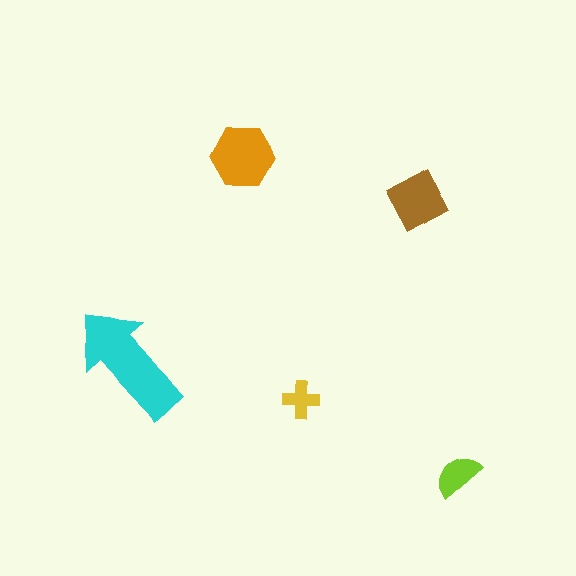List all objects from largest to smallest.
The cyan arrow, the orange hexagon, the brown square, the lime semicircle, the yellow cross.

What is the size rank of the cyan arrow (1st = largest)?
1st.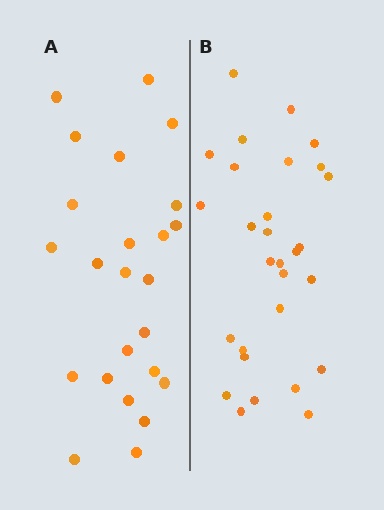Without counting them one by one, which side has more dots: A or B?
Region B (the right region) has more dots.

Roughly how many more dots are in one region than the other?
Region B has about 5 more dots than region A.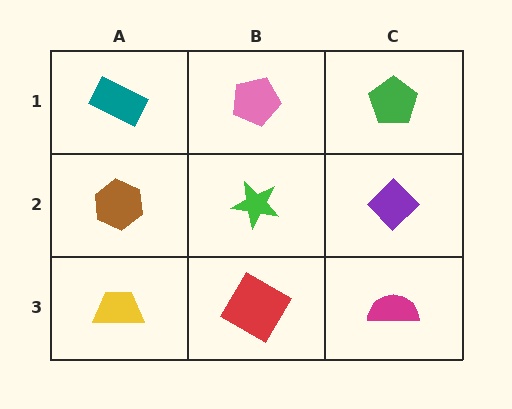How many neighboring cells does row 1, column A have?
2.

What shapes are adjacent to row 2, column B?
A pink pentagon (row 1, column B), a red diamond (row 3, column B), a brown hexagon (row 2, column A), a purple diamond (row 2, column C).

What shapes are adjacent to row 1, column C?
A purple diamond (row 2, column C), a pink pentagon (row 1, column B).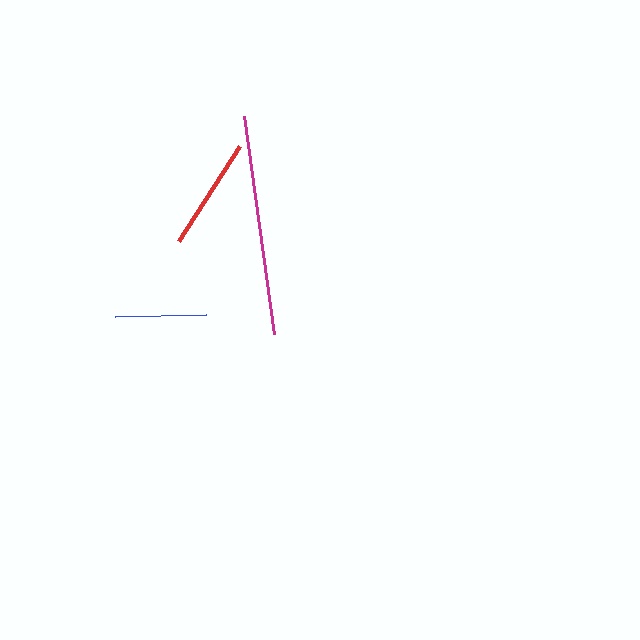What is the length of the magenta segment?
The magenta segment is approximately 220 pixels long.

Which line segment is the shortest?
The blue line is the shortest at approximately 92 pixels.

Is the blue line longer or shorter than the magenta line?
The magenta line is longer than the blue line.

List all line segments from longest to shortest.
From longest to shortest: magenta, red, blue.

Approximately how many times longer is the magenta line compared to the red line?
The magenta line is approximately 1.9 times the length of the red line.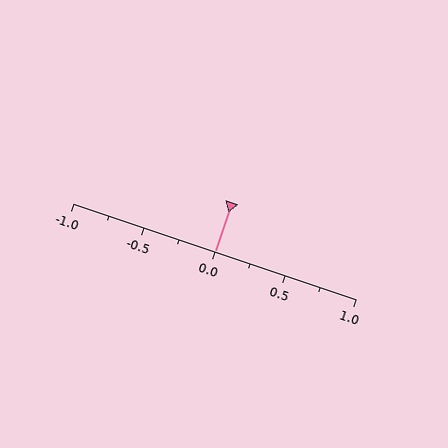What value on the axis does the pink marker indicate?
The marker indicates approximately 0.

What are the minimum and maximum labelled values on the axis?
The axis runs from -1.0 to 1.0.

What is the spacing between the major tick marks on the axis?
The major ticks are spaced 0.5 apart.